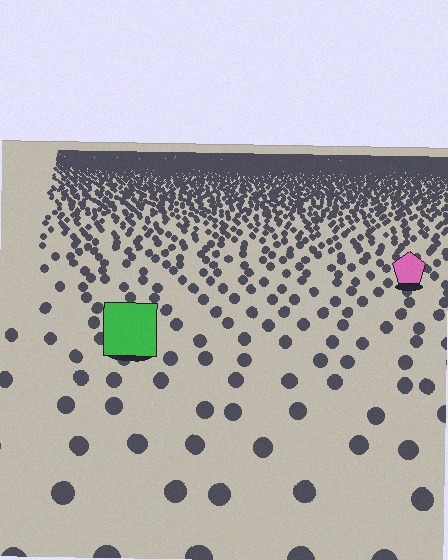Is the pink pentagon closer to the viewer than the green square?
No. The green square is closer — you can tell from the texture gradient: the ground texture is coarser near it.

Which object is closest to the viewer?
The green square is closest. The texture marks near it are larger and more spread out.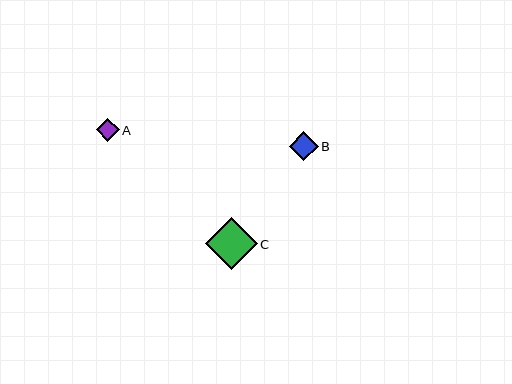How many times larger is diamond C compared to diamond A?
Diamond C is approximately 2.3 times the size of diamond A.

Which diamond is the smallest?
Diamond A is the smallest with a size of approximately 23 pixels.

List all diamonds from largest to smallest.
From largest to smallest: C, B, A.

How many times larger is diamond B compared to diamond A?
Diamond B is approximately 1.3 times the size of diamond A.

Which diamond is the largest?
Diamond C is the largest with a size of approximately 52 pixels.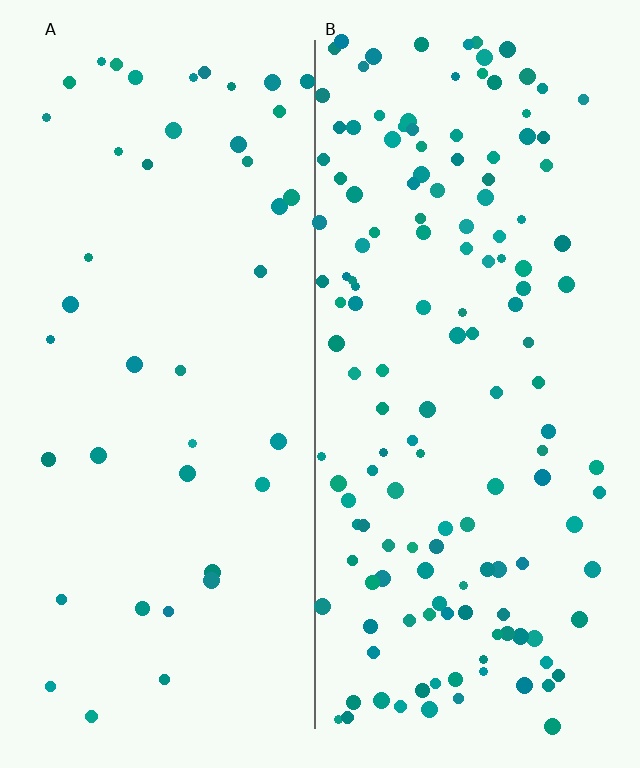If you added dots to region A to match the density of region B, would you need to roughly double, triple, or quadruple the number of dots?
Approximately triple.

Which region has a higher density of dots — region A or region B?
B (the right).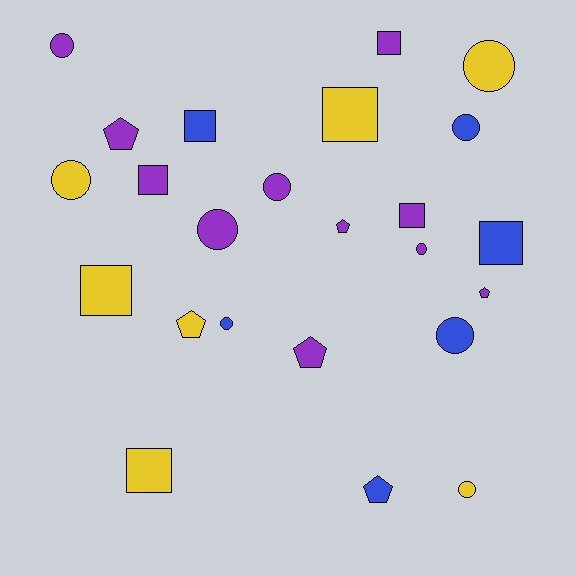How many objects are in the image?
There are 24 objects.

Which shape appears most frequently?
Circle, with 10 objects.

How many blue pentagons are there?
There is 1 blue pentagon.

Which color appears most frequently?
Purple, with 11 objects.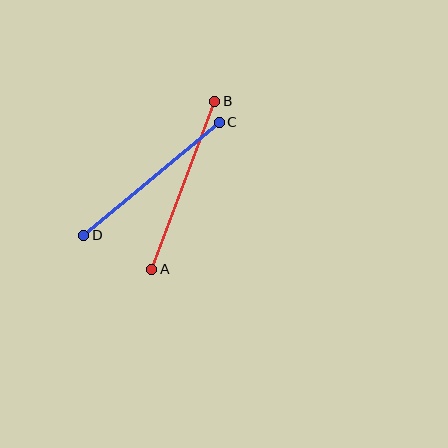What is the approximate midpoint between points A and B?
The midpoint is at approximately (183, 185) pixels.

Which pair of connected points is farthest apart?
Points A and B are farthest apart.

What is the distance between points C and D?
The distance is approximately 176 pixels.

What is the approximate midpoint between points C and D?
The midpoint is at approximately (152, 179) pixels.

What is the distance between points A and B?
The distance is approximately 179 pixels.